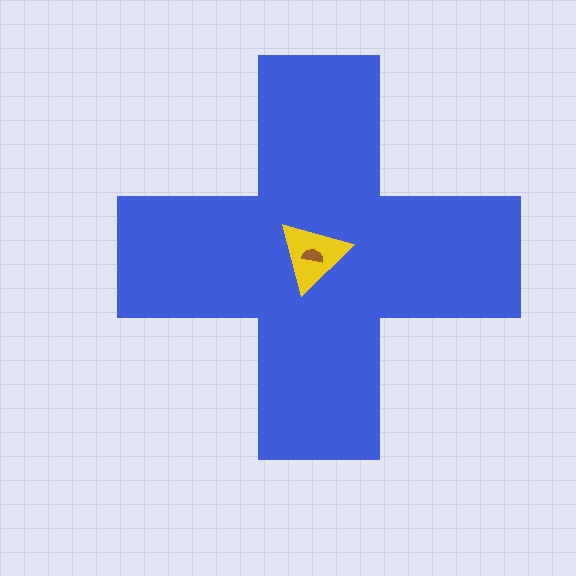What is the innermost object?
The brown semicircle.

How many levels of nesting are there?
3.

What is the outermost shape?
The blue cross.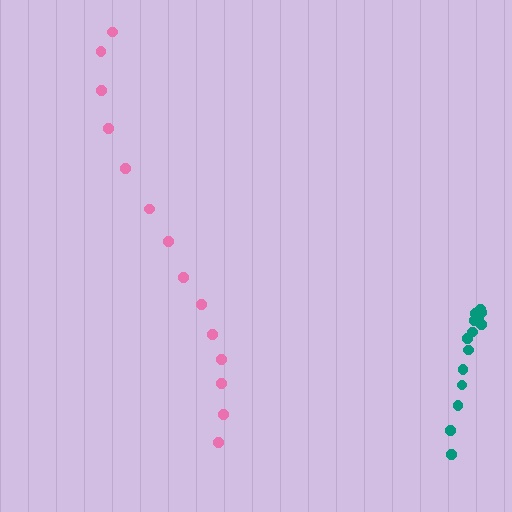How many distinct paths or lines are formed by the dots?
There are 2 distinct paths.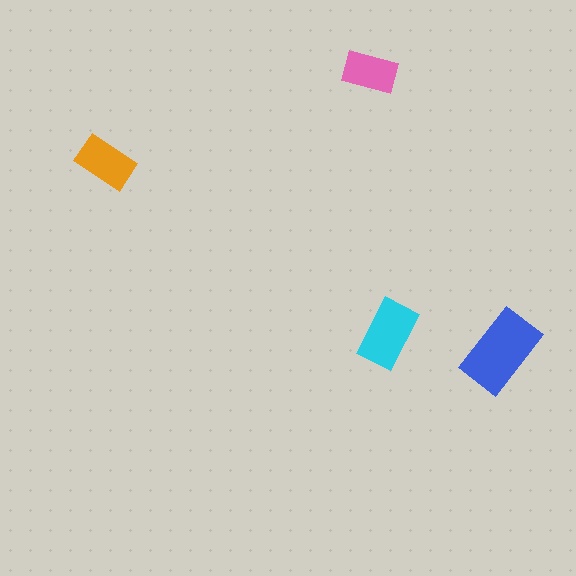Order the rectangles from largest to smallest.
the blue one, the cyan one, the orange one, the pink one.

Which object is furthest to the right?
The blue rectangle is rightmost.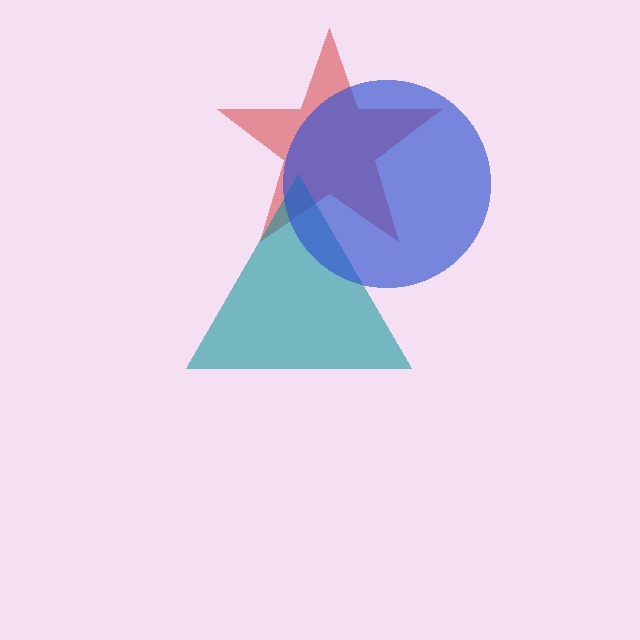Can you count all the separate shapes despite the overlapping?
Yes, there are 3 separate shapes.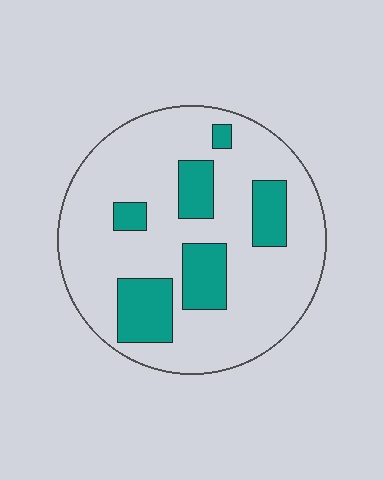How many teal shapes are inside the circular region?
6.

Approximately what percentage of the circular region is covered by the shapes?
Approximately 20%.